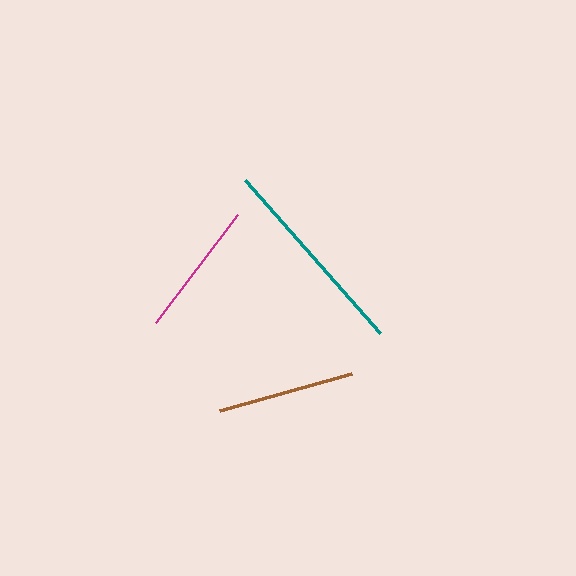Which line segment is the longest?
The teal line is the longest at approximately 204 pixels.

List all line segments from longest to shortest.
From longest to shortest: teal, brown, magenta.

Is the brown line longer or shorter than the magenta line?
The brown line is longer than the magenta line.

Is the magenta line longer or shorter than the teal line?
The teal line is longer than the magenta line.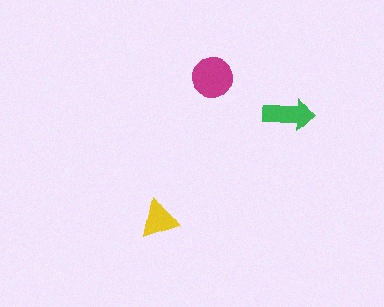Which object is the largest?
The magenta circle.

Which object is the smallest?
The yellow triangle.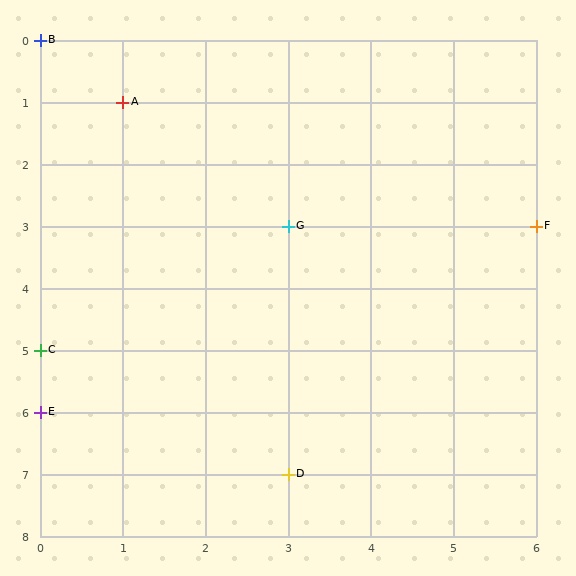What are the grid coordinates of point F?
Point F is at grid coordinates (6, 3).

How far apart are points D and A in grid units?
Points D and A are 2 columns and 6 rows apart (about 6.3 grid units diagonally).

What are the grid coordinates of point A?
Point A is at grid coordinates (1, 1).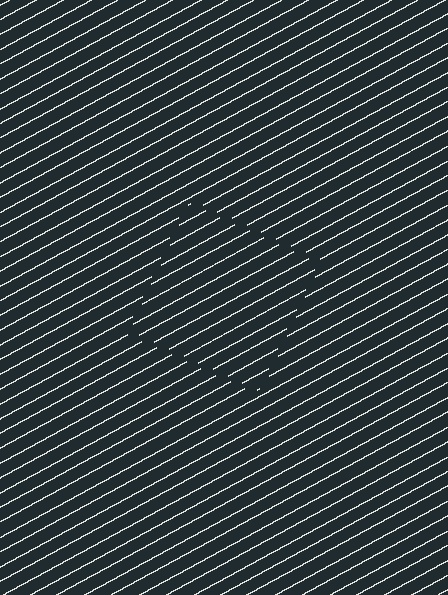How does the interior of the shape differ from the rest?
The interior of the shape contains the same grating, shifted by half a period — the contour is defined by the phase discontinuity where line-ends from the inner and outer gratings abut.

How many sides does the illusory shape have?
4 sides — the line-ends trace a square.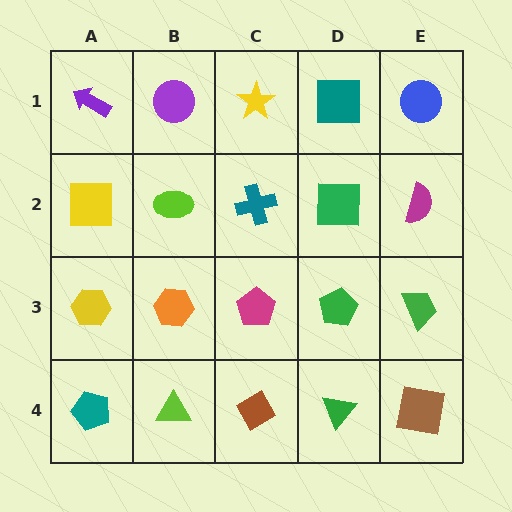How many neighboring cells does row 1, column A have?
2.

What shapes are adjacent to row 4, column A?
A yellow hexagon (row 3, column A), a lime triangle (row 4, column B).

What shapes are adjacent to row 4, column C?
A magenta pentagon (row 3, column C), a lime triangle (row 4, column B), a green triangle (row 4, column D).